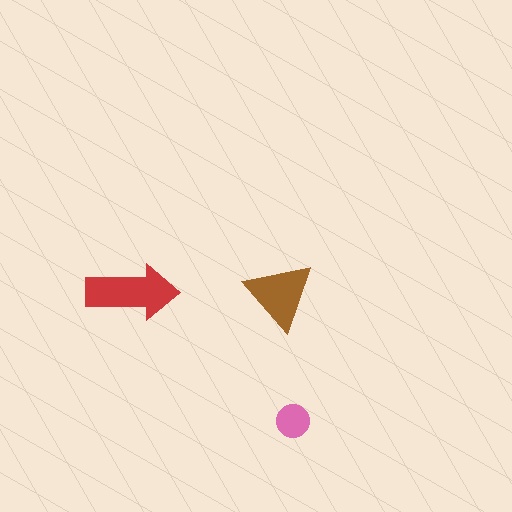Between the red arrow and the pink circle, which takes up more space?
The red arrow.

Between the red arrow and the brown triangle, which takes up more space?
The red arrow.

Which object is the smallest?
The pink circle.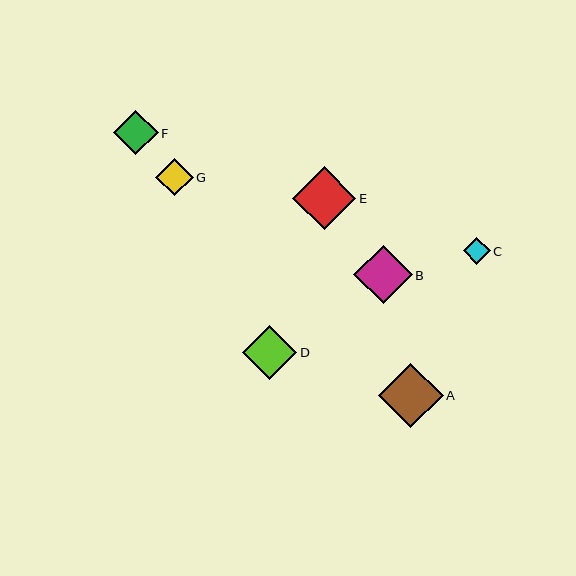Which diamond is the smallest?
Diamond C is the smallest with a size of approximately 27 pixels.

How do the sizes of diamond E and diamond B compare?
Diamond E and diamond B are approximately the same size.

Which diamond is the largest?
Diamond A is the largest with a size of approximately 64 pixels.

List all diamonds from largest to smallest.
From largest to smallest: A, E, B, D, F, G, C.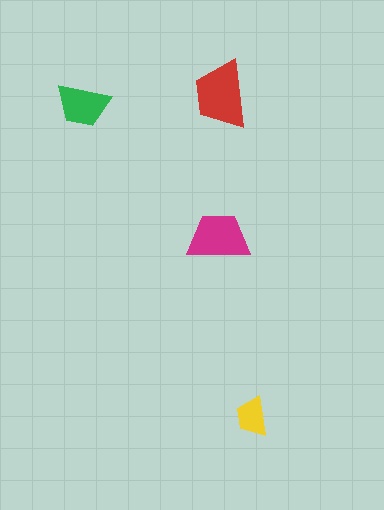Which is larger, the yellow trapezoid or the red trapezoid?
The red one.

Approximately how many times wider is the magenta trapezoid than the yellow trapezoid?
About 1.5 times wider.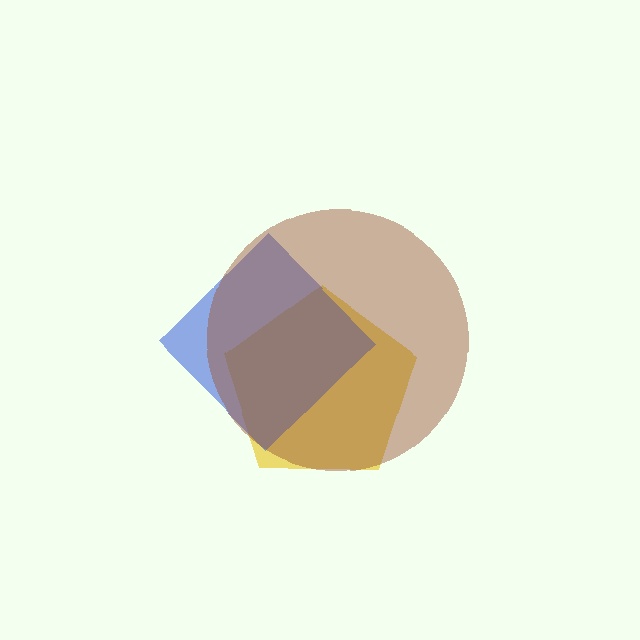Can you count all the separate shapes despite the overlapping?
Yes, there are 3 separate shapes.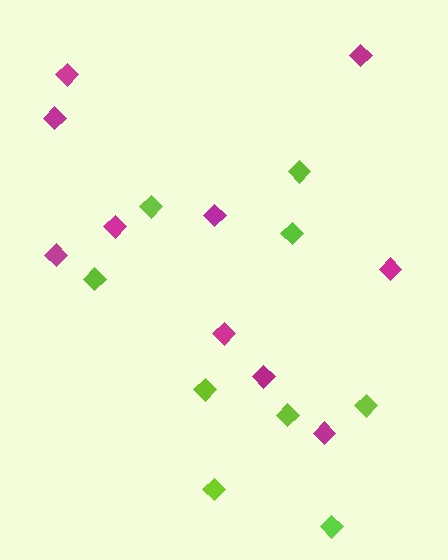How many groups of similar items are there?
There are 2 groups: one group of magenta diamonds (10) and one group of lime diamonds (9).